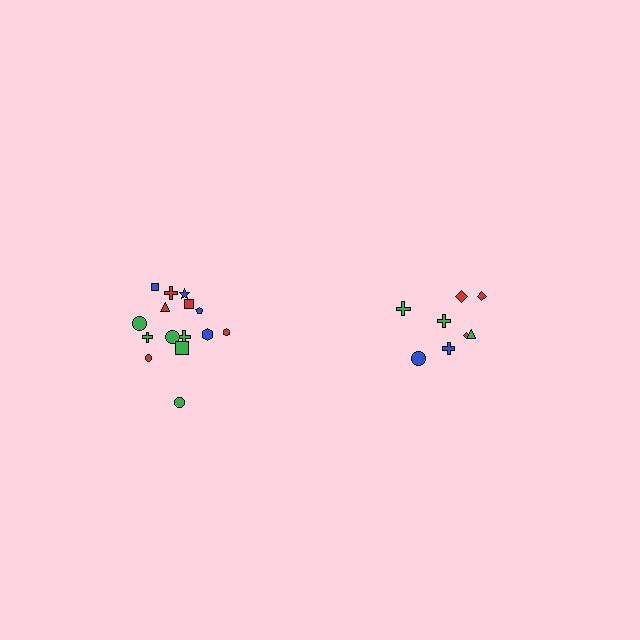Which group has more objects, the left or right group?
The left group.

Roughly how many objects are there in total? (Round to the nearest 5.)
Roughly 25 objects in total.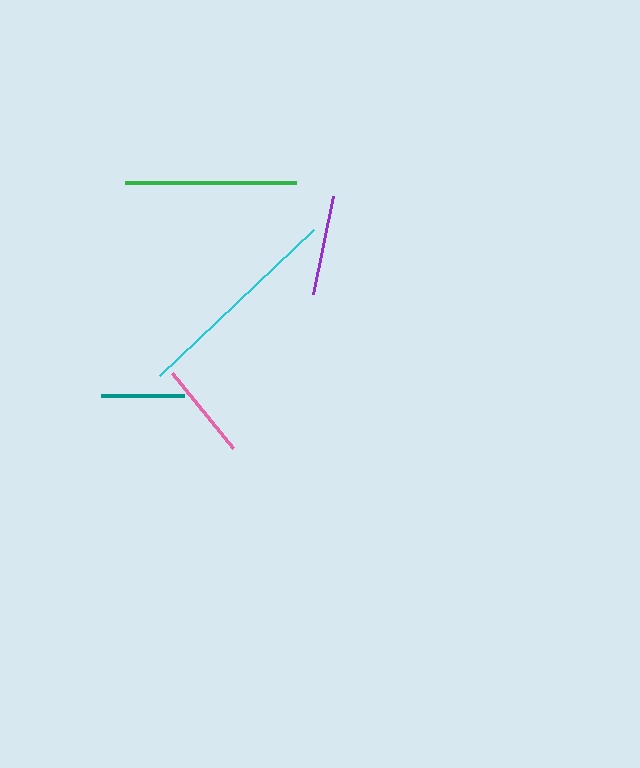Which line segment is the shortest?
The teal line is the shortest at approximately 83 pixels.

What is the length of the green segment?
The green segment is approximately 170 pixels long.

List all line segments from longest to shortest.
From longest to shortest: cyan, green, purple, pink, teal.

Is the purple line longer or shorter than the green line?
The green line is longer than the purple line.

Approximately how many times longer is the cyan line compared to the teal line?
The cyan line is approximately 2.6 times the length of the teal line.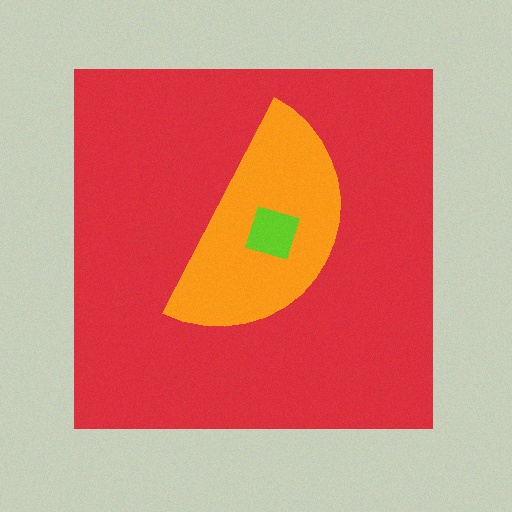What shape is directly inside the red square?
The orange semicircle.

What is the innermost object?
The lime diamond.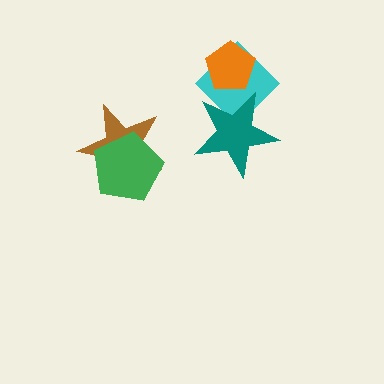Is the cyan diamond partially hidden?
Yes, it is partially covered by another shape.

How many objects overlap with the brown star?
1 object overlaps with the brown star.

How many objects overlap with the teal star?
1 object overlaps with the teal star.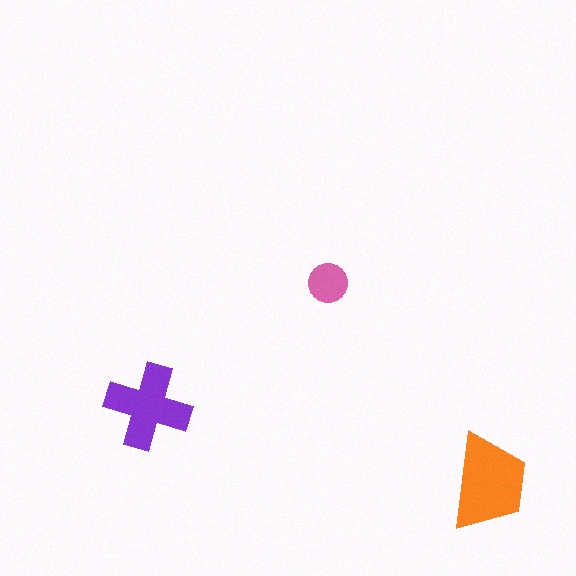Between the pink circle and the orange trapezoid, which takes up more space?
The orange trapezoid.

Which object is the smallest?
The pink circle.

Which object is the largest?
The orange trapezoid.